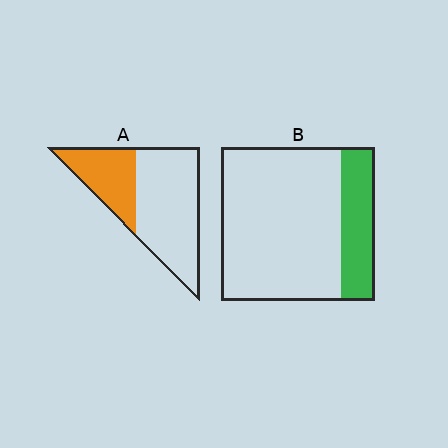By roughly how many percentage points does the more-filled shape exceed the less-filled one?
By roughly 10 percentage points (A over B).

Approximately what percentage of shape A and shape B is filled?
A is approximately 35% and B is approximately 20%.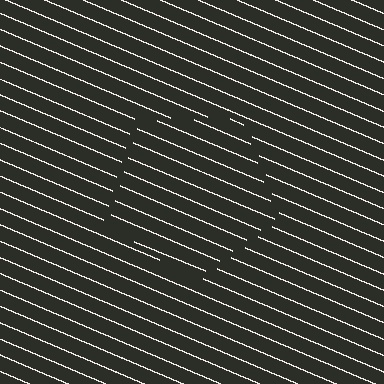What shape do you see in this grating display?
An illusory pentagon. The interior of the shape contains the same grating, shifted by half a period — the contour is defined by the phase discontinuity where line-ends from the inner and outer gratings abut.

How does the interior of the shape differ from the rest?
The interior of the shape contains the same grating, shifted by half a period — the contour is defined by the phase discontinuity where line-ends from the inner and outer gratings abut.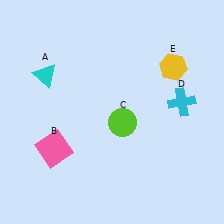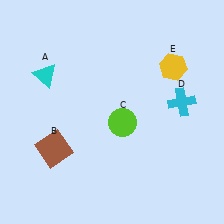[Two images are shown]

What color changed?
The square (B) changed from pink in Image 1 to brown in Image 2.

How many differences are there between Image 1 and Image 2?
There is 1 difference between the two images.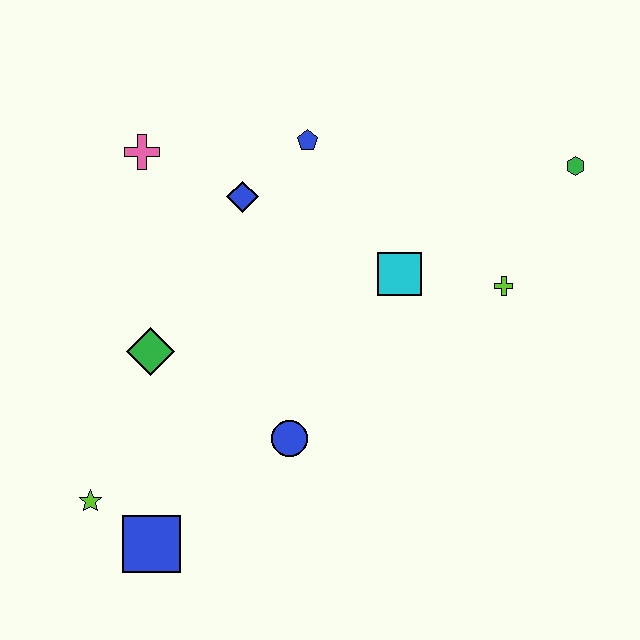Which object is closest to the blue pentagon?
The blue diamond is closest to the blue pentagon.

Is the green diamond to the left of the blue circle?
Yes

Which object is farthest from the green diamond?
The green hexagon is farthest from the green diamond.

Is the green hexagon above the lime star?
Yes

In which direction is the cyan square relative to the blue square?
The cyan square is above the blue square.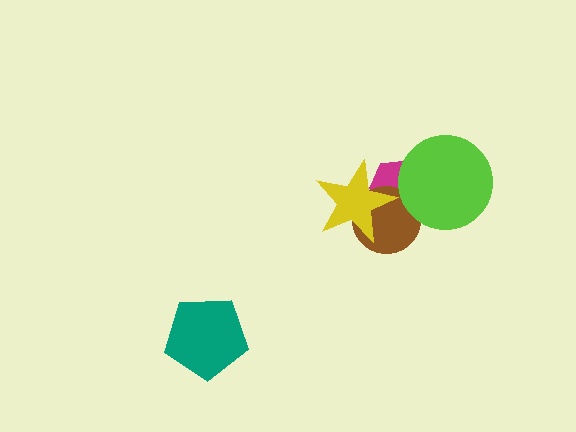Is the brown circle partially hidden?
Yes, it is partially covered by another shape.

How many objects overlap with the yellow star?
2 objects overlap with the yellow star.